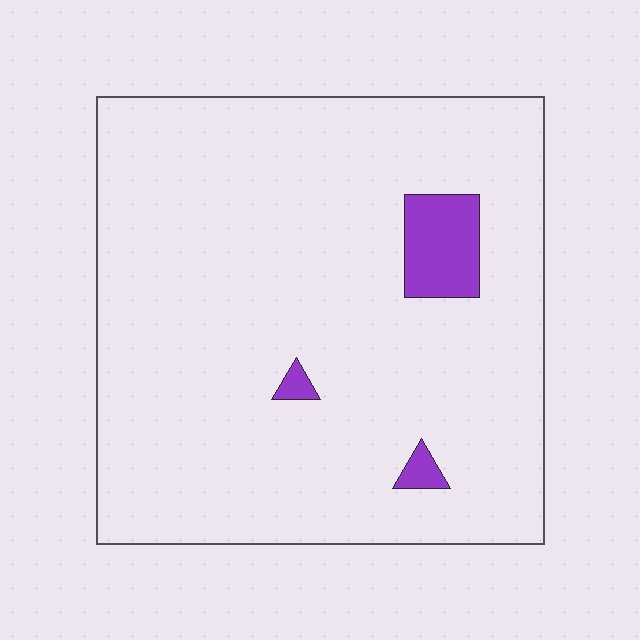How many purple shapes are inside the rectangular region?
3.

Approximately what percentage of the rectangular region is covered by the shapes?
Approximately 5%.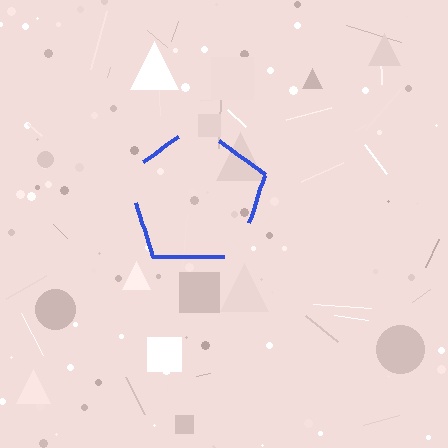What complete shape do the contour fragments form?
The contour fragments form a pentagon.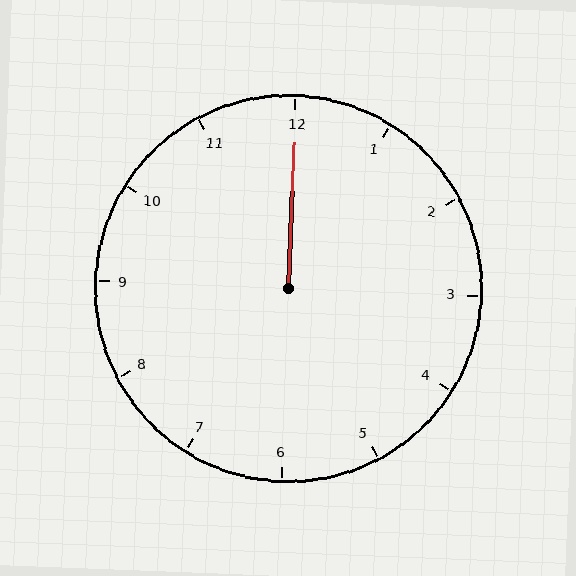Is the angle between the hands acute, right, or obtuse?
It is acute.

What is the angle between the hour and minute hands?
Approximately 0 degrees.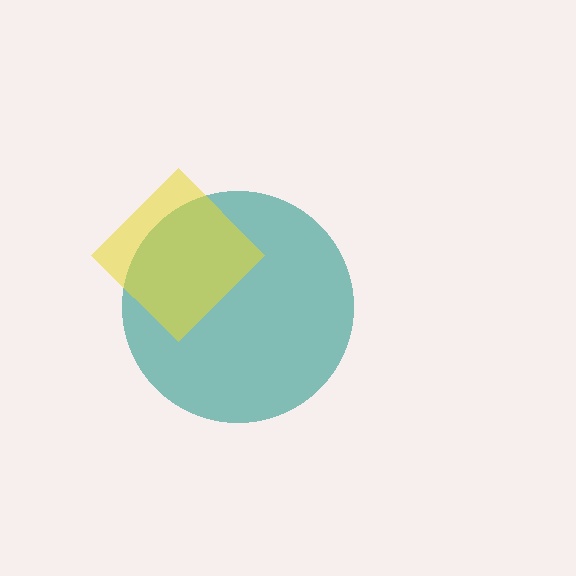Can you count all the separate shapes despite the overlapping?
Yes, there are 2 separate shapes.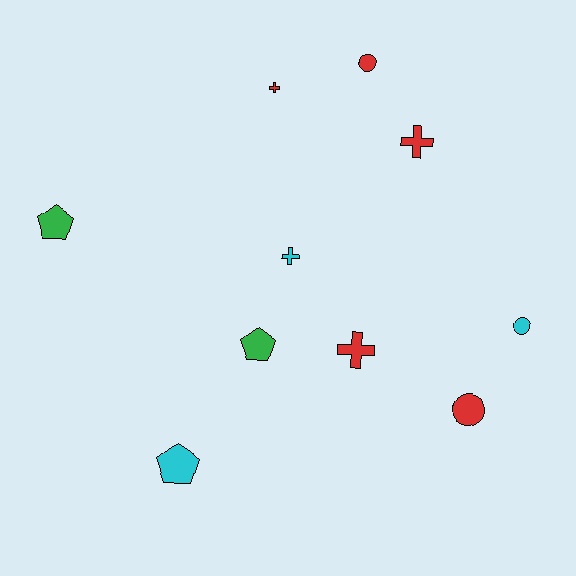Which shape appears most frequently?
Cross, with 4 objects.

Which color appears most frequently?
Red, with 5 objects.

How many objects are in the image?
There are 10 objects.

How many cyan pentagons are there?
There is 1 cyan pentagon.